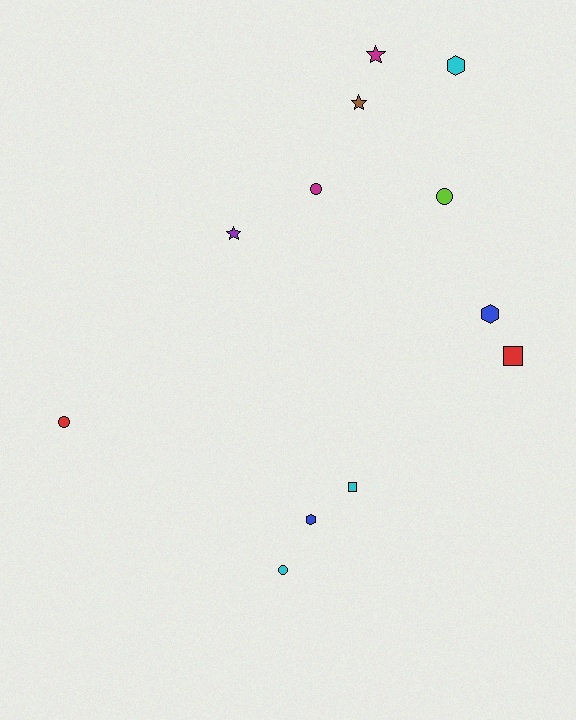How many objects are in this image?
There are 12 objects.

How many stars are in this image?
There are 3 stars.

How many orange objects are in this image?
There are no orange objects.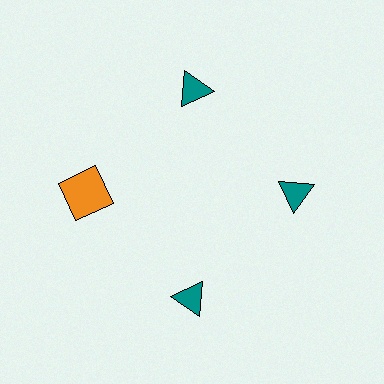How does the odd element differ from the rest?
It differs in both color (orange instead of teal) and shape (square instead of triangle).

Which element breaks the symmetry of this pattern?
The orange square at roughly the 9 o'clock position breaks the symmetry. All other shapes are teal triangles.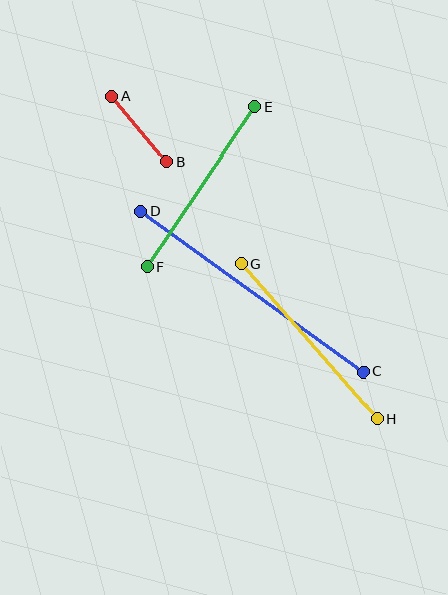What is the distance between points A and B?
The distance is approximately 85 pixels.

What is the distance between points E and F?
The distance is approximately 193 pixels.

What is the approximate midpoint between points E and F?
The midpoint is at approximately (201, 187) pixels.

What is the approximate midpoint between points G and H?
The midpoint is at approximately (309, 341) pixels.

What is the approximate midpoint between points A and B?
The midpoint is at approximately (139, 129) pixels.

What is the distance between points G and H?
The distance is approximately 207 pixels.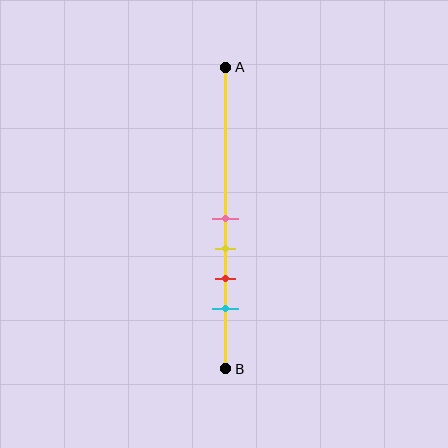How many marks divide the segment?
There are 4 marks dividing the segment.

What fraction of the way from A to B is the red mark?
The red mark is approximately 70% (0.7) of the way from A to B.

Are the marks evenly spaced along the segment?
Yes, the marks are approximately evenly spaced.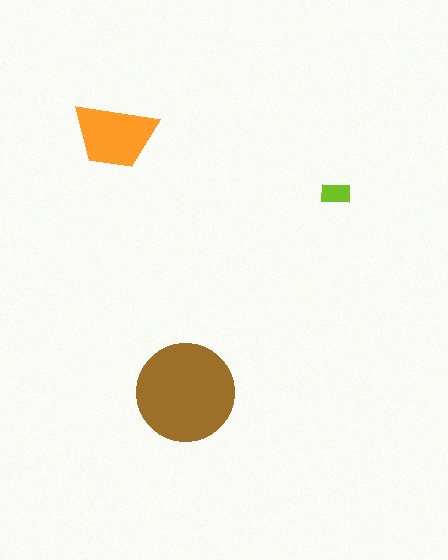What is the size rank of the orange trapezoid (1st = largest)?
2nd.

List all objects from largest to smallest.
The brown circle, the orange trapezoid, the lime rectangle.